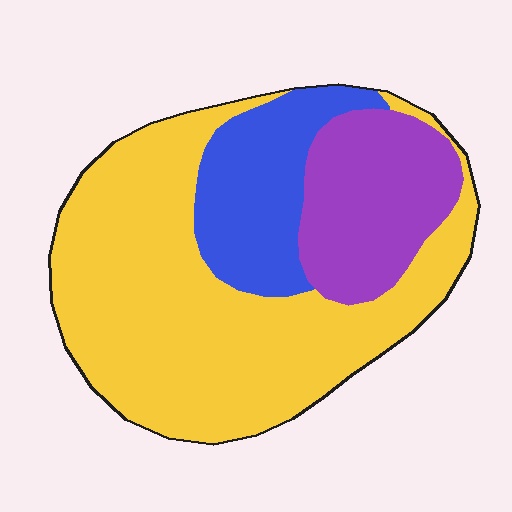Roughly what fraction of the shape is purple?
Purple covers 21% of the shape.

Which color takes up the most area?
Yellow, at roughly 60%.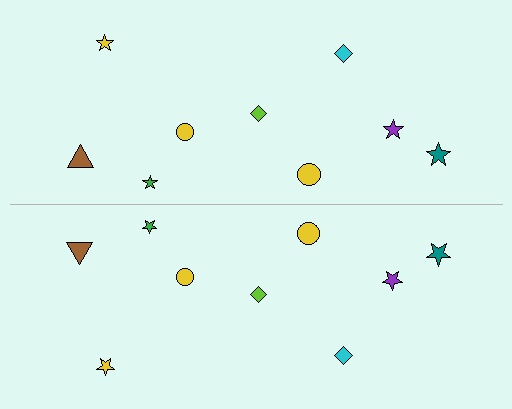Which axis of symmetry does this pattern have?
The pattern has a horizontal axis of symmetry running through the center of the image.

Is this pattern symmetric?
Yes, this pattern has bilateral (reflection) symmetry.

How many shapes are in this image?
There are 18 shapes in this image.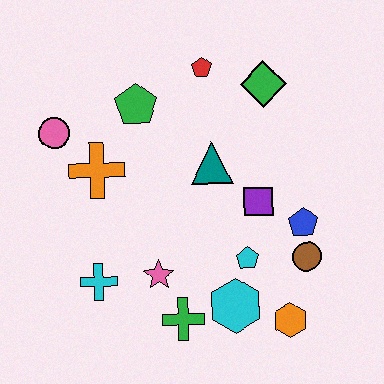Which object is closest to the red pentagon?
The green diamond is closest to the red pentagon.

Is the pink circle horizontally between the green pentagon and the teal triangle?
No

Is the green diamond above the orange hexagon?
Yes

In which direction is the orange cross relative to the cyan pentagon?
The orange cross is to the left of the cyan pentagon.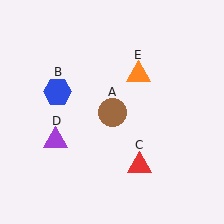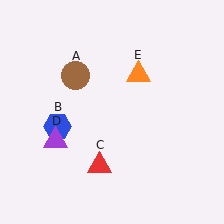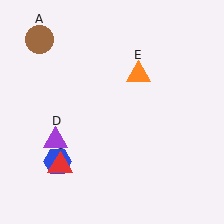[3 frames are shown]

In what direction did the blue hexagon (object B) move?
The blue hexagon (object B) moved down.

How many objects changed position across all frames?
3 objects changed position: brown circle (object A), blue hexagon (object B), red triangle (object C).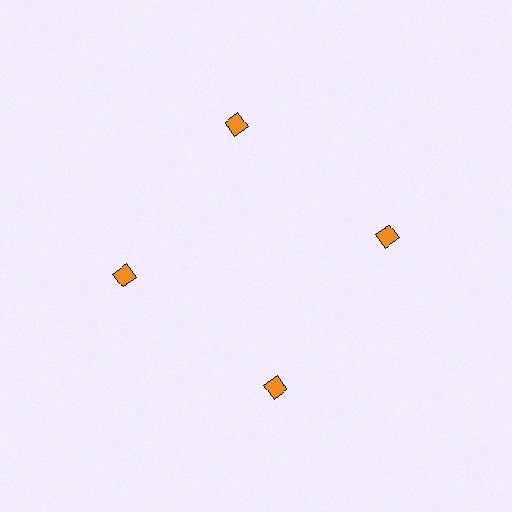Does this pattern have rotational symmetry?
Yes, this pattern has 4-fold rotational symmetry. It looks the same after rotating 90 degrees around the center.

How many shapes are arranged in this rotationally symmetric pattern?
There are 4 shapes, arranged in 4 groups of 1.